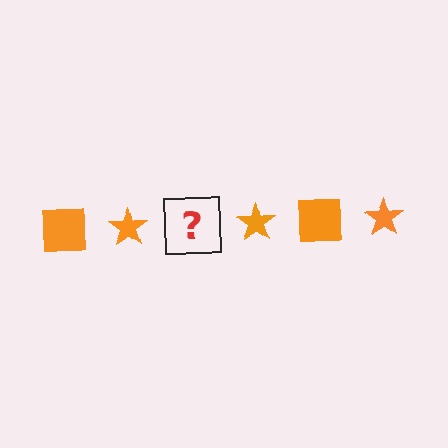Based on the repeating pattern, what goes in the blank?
The blank should be an orange square.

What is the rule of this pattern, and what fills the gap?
The rule is that the pattern cycles through square, star shapes in orange. The gap should be filled with an orange square.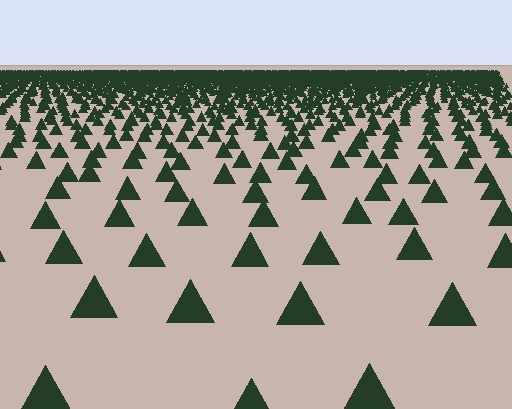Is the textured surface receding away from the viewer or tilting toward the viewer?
The surface is receding away from the viewer. Texture elements get smaller and denser toward the top.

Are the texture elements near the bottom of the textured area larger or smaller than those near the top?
Larger. Near the bottom, elements are closer to the viewer and appear at a bigger on-screen size.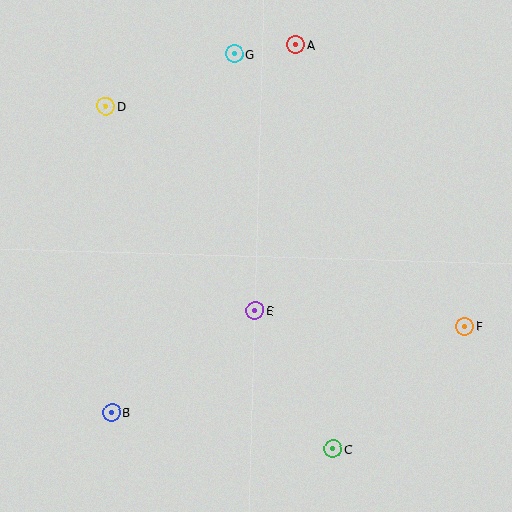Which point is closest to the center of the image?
Point E at (255, 311) is closest to the center.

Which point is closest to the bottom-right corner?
Point C is closest to the bottom-right corner.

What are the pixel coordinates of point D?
Point D is at (106, 107).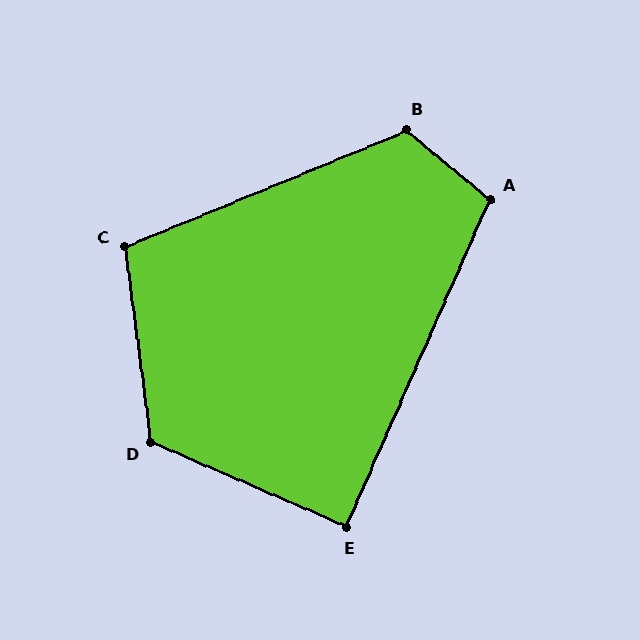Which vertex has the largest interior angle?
D, at approximately 121 degrees.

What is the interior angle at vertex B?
Approximately 118 degrees (obtuse).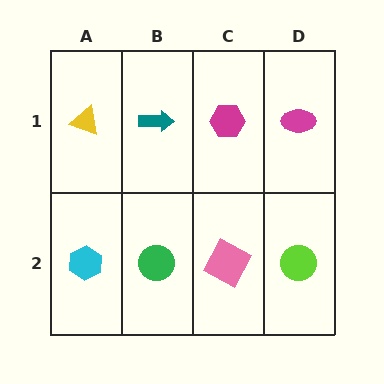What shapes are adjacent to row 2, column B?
A teal arrow (row 1, column B), a cyan hexagon (row 2, column A), a pink square (row 2, column C).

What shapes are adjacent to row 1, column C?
A pink square (row 2, column C), a teal arrow (row 1, column B), a magenta ellipse (row 1, column D).